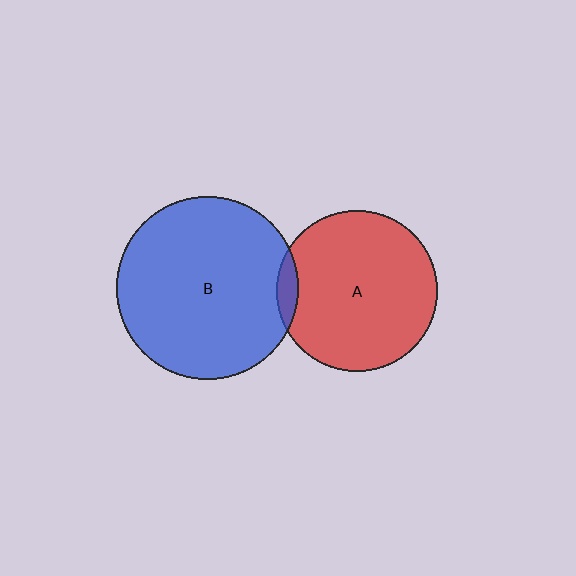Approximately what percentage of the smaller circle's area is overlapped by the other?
Approximately 5%.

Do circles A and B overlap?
Yes.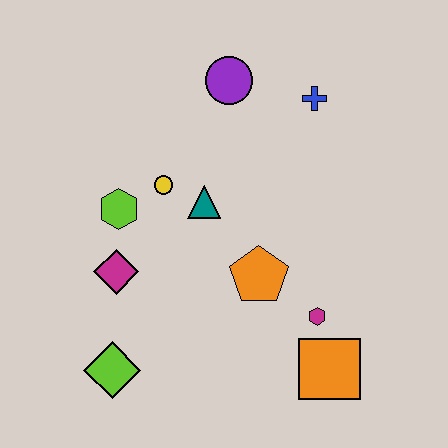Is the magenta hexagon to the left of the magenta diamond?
No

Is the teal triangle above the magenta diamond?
Yes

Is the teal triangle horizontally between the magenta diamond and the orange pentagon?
Yes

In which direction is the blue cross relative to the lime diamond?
The blue cross is above the lime diamond.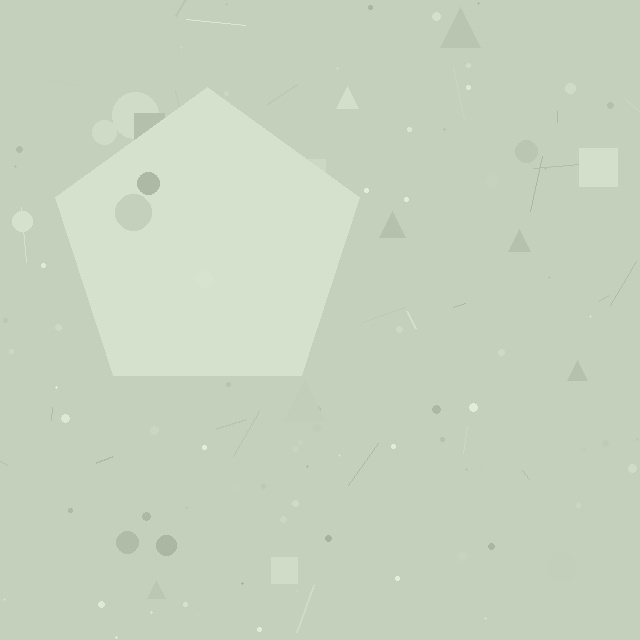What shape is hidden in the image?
A pentagon is hidden in the image.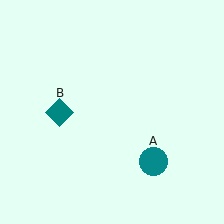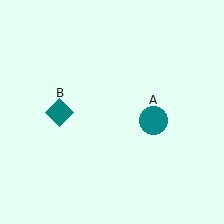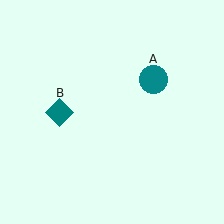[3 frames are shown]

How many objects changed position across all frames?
1 object changed position: teal circle (object A).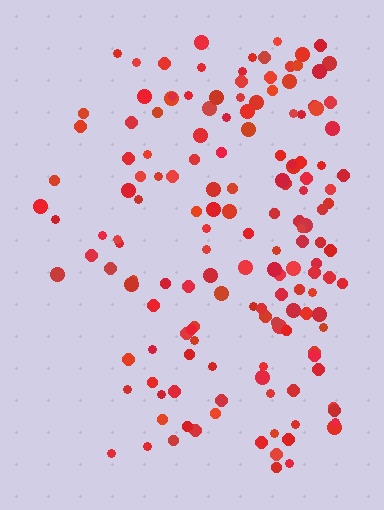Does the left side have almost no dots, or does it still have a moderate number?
Still a moderate number, just noticeably fewer than the right.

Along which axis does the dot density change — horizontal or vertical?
Horizontal.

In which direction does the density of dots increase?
From left to right, with the right side densest.